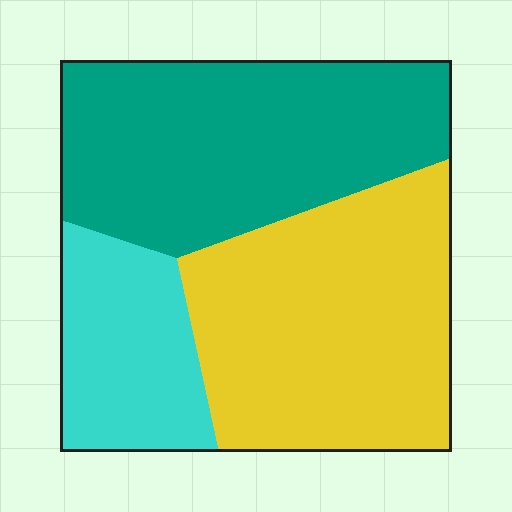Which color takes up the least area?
Cyan, at roughly 20%.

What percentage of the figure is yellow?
Yellow covers about 40% of the figure.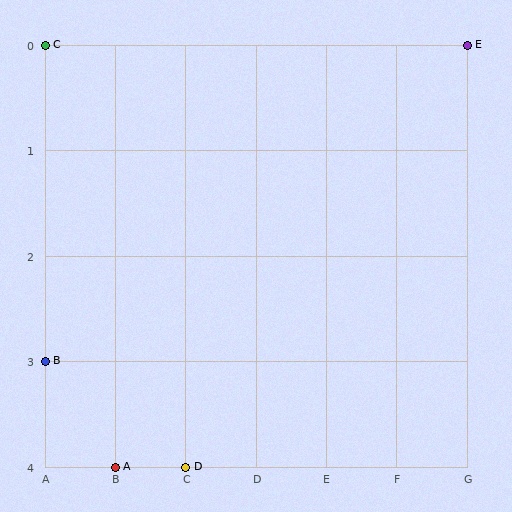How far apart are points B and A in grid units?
Points B and A are 1 column and 1 row apart (about 1.4 grid units diagonally).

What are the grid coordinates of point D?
Point D is at grid coordinates (C, 4).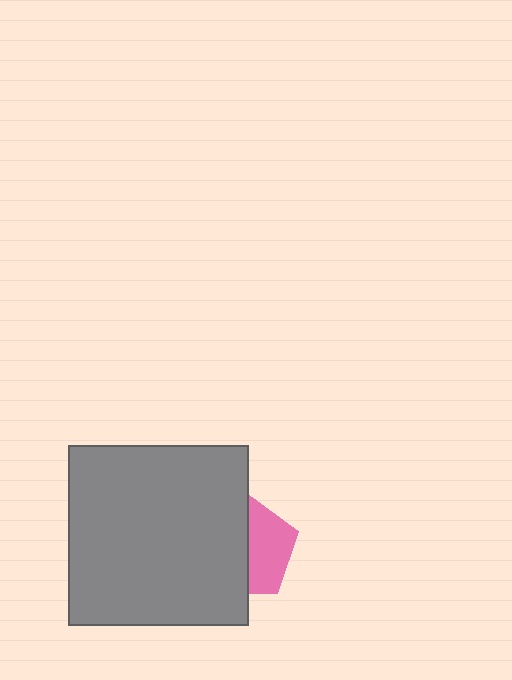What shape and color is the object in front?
The object in front is a gray square.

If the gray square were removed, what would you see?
You would see the complete pink pentagon.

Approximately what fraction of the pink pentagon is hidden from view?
Roughly 56% of the pink pentagon is hidden behind the gray square.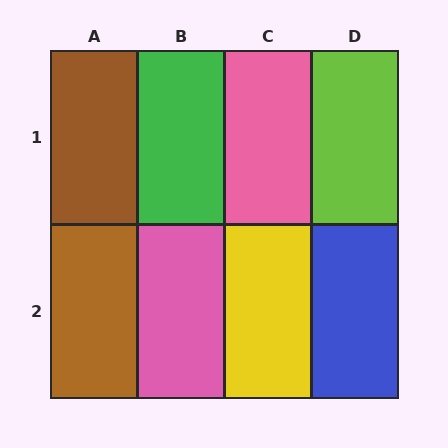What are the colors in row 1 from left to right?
Brown, green, pink, lime.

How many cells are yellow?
1 cell is yellow.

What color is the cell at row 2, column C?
Yellow.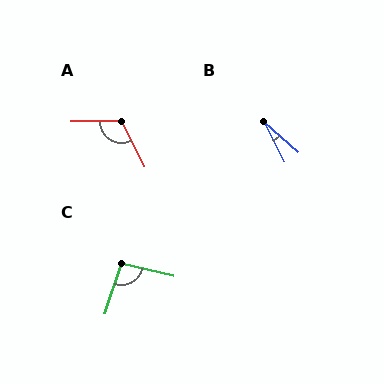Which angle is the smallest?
B, at approximately 22 degrees.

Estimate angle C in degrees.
Approximately 95 degrees.